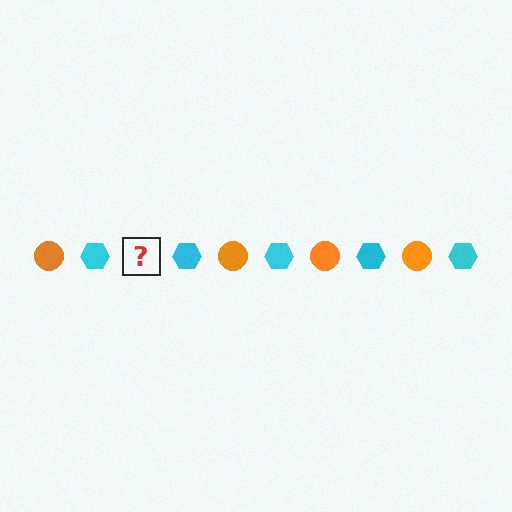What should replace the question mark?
The question mark should be replaced with an orange circle.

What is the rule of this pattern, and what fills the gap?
The rule is that the pattern alternates between orange circle and cyan hexagon. The gap should be filled with an orange circle.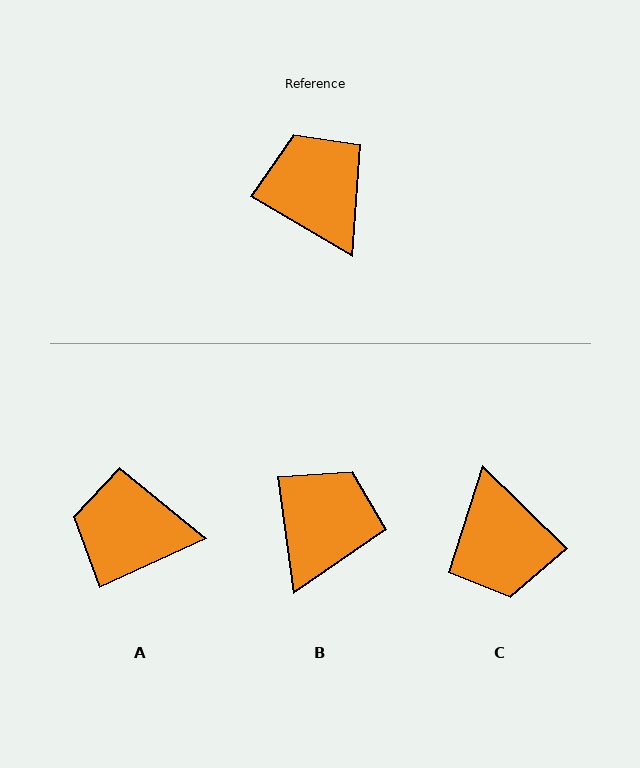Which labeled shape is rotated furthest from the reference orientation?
C, about 166 degrees away.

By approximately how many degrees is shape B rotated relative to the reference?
Approximately 51 degrees clockwise.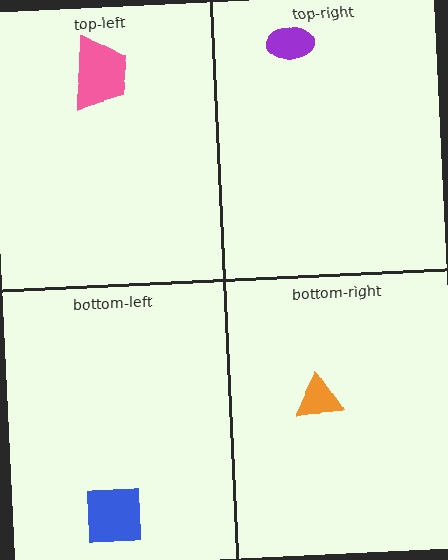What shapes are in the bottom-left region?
The blue square.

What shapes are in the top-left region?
The pink trapezoid.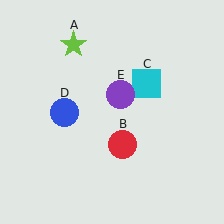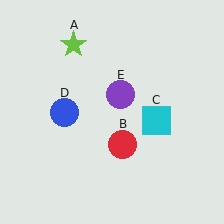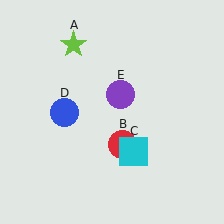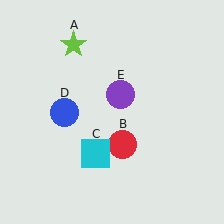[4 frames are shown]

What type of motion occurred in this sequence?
The cyan square (object C) rotated clockwise around the center of the scene.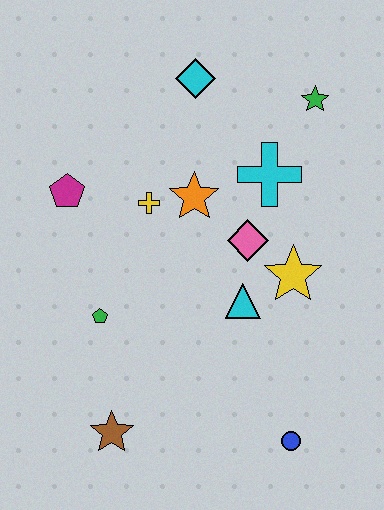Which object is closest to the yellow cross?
The orange star is closest to the yellow cross.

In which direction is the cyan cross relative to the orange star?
The cyan cross is to the right of the orange star.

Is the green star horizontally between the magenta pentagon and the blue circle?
No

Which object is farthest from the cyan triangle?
The cyan diamond is farthest from the cyan triangle.